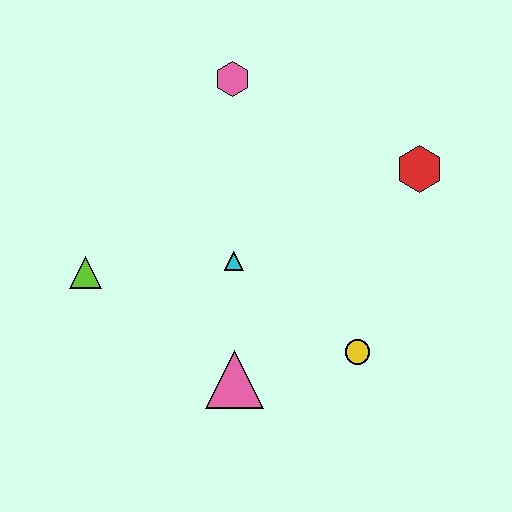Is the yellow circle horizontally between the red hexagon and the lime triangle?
Yes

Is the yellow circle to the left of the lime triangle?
No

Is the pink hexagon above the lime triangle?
Yes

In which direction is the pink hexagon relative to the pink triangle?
The pink hexagon is above the pink triangle.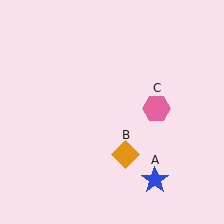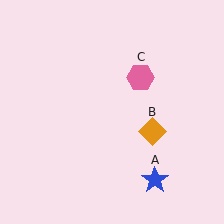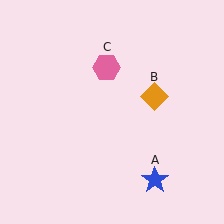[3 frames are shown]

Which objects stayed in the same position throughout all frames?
Blue star (object A) remained stationary.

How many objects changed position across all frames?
2 objects changed position: orange diamond (object B), pink hexagon (object C).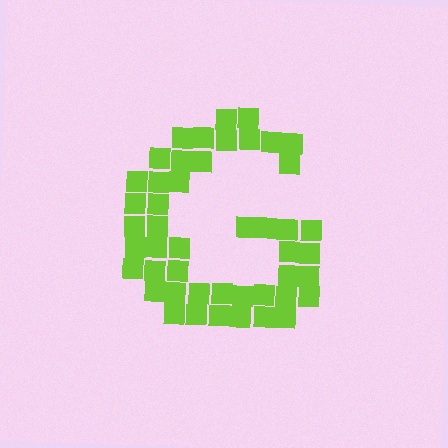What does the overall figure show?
The overall figure shows the letter G.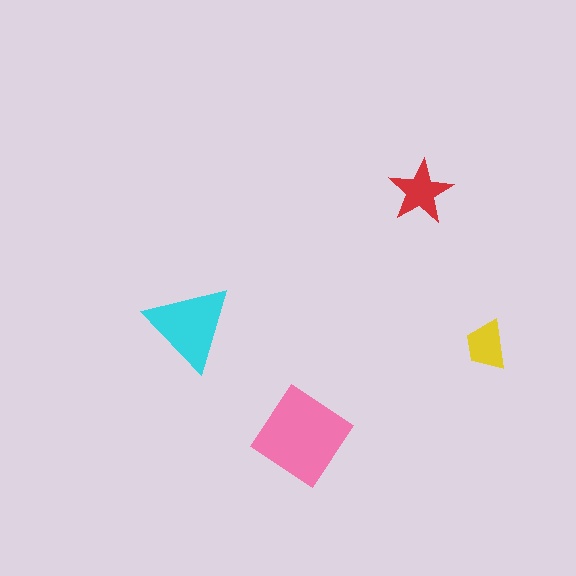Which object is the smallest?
The yellow trapezoid.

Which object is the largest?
The pink diamond.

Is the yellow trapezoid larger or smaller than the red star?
Smaller.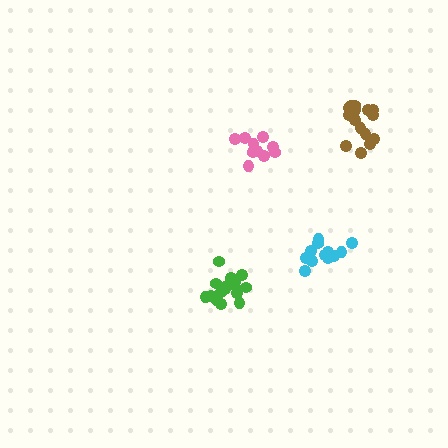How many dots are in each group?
Group 1: 17 dots, Group 2: 12 dots, Group 3: 13 dots, Group 4: 15 dots (57 total).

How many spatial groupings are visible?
There are 4 spatial groupings.